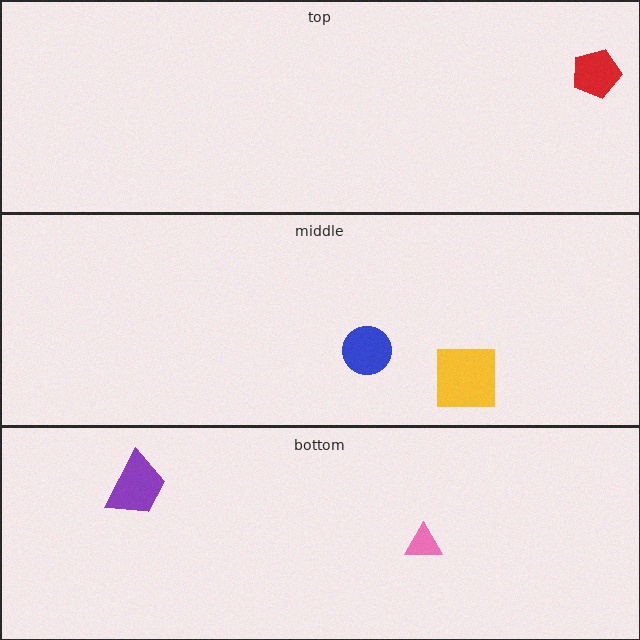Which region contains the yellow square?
The middle region.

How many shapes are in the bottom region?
2.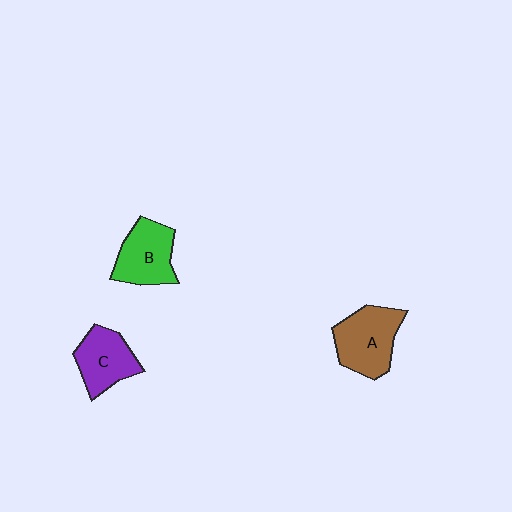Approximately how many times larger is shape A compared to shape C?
Approximately 1.2 times.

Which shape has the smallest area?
Shape C (purple).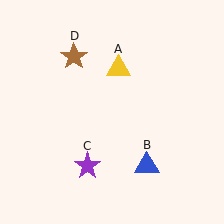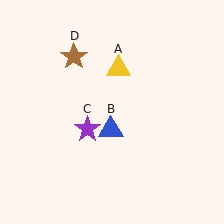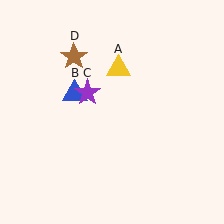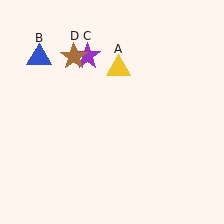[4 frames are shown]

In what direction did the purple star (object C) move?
The purple star (object C) moved up.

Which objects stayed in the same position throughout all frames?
Yellow triangle (object A) and brown star (object D) remained stationary.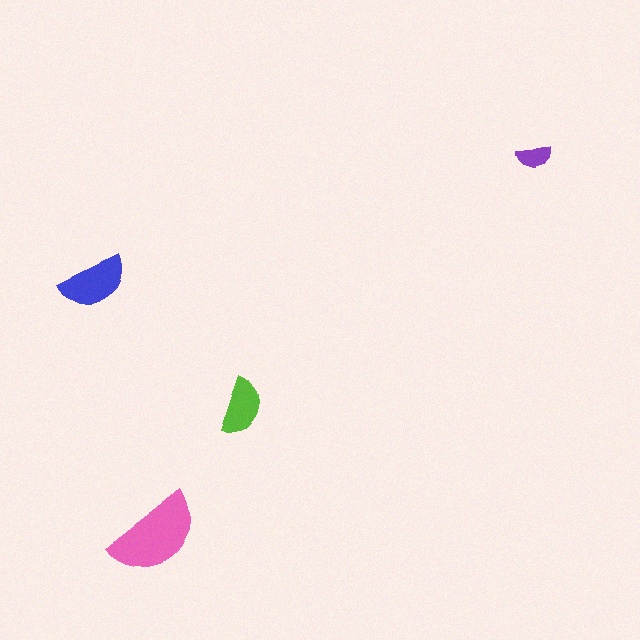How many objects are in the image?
There are 4 objects in the image.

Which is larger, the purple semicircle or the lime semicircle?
The lime one.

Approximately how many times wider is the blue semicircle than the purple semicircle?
About 2 times wider.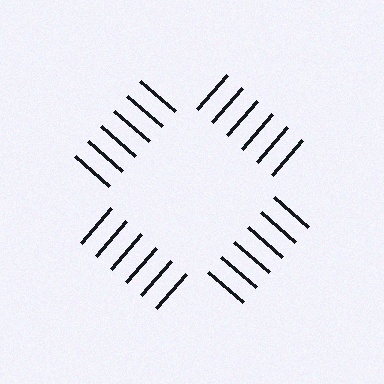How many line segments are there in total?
24 — 6 along each of the 4 edges.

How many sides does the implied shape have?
4 sides — the line-ends trace a square.